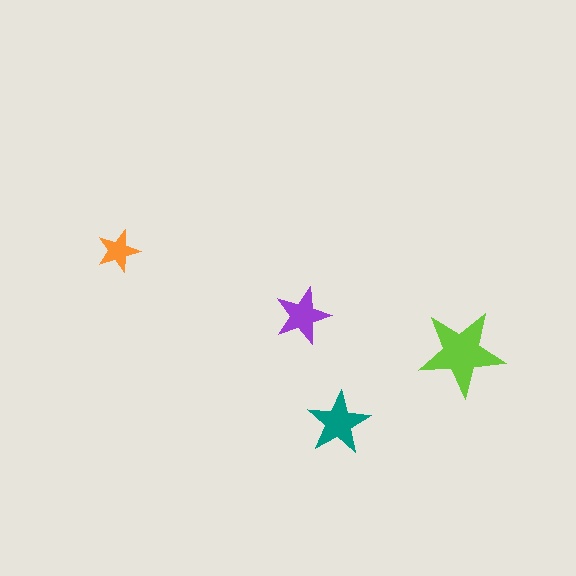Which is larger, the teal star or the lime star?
The lime one.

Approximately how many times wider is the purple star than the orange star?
About 1.5 times wider.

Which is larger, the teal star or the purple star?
The teal one.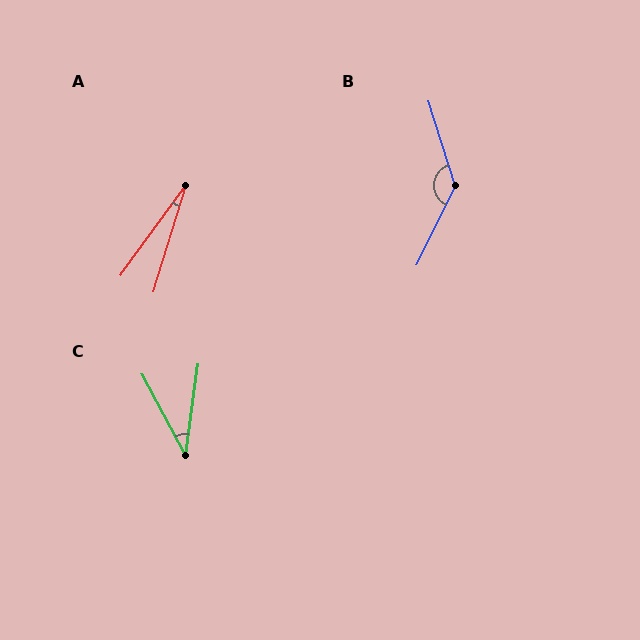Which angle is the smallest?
A, at approximately 19 degrees.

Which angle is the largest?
B, at approximately 136 degrees.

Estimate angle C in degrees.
Approximately 36 degrees.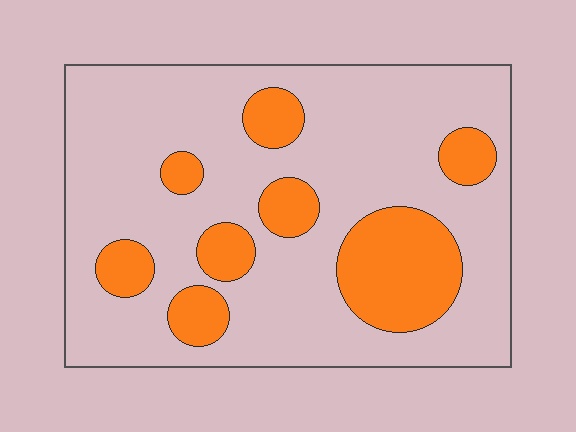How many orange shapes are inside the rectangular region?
8.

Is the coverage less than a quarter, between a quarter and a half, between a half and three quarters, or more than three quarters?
Less than a quarter.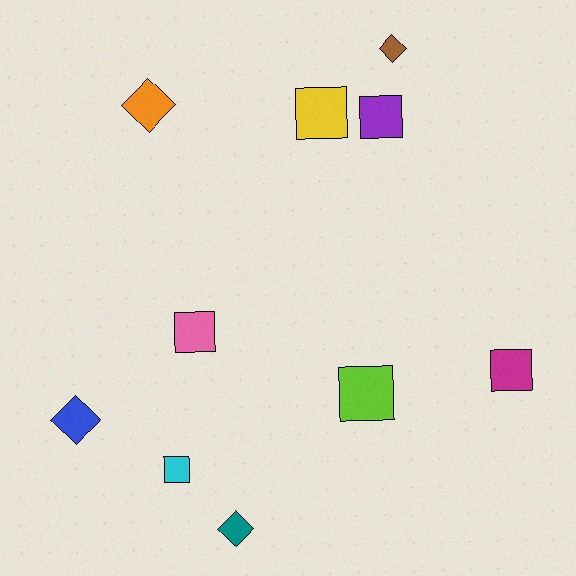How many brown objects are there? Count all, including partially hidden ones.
There is 1 brown object.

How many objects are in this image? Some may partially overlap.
There are 10 objects.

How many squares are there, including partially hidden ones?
There are 6 squares.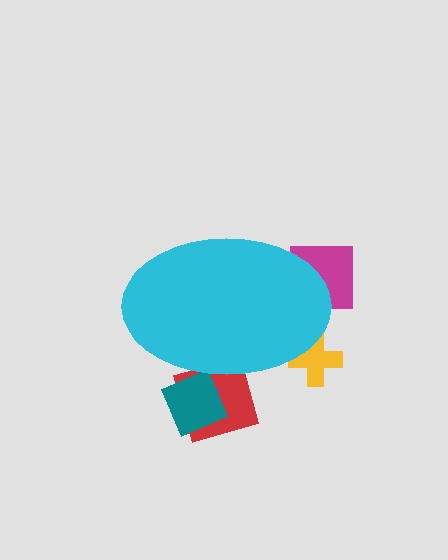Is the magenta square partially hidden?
Yes, the magenta square is partially hidden behind the cyan ellipse.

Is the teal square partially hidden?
Yes, the teal square is partially hidden behind the cyan ellipse.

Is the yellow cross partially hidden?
Yes, the yellow cross is partially hidden behind the cyan ellipse.